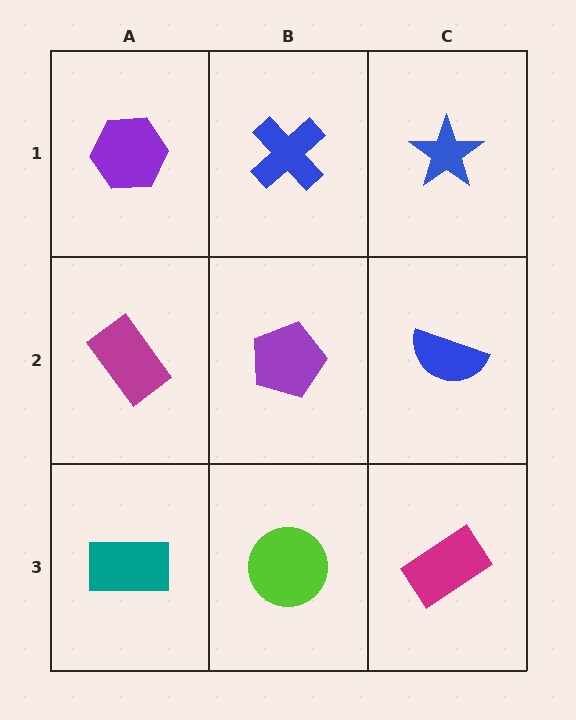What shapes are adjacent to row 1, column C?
A blue semicircle (row 2, column C), a blue cross (row 1, column B).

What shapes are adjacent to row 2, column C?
A blue star (row 1, column C), a magenta rectangle (row 3, column C), a purple pentagon (row 2, column B).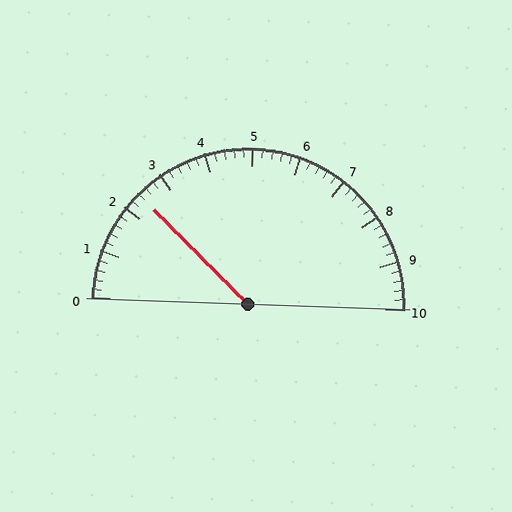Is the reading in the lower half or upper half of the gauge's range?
The reading is in the lower half of the range (0 to 10).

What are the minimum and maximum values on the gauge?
The gauge ranges from 0 to 10.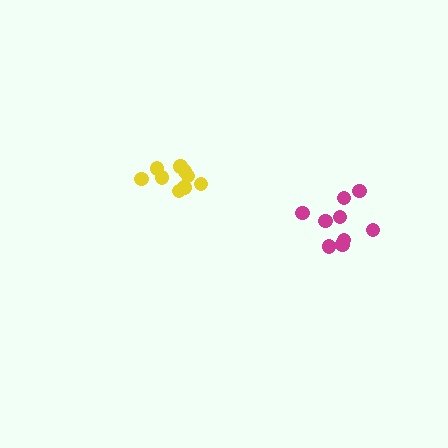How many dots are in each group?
Group 1: 9 dots, Group 2: 9 dots (18 total).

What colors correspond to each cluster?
The clusters are colored: magenta, yellow.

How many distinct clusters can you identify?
There are 2 distinct clusters.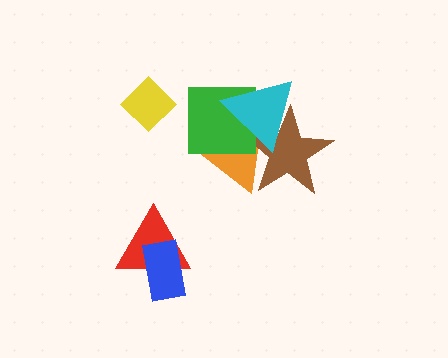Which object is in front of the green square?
The cyan triangle is in front of the green square.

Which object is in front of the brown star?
The cyan triangle is in front of the brown star.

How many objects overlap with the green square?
2 objects overlap with the green square.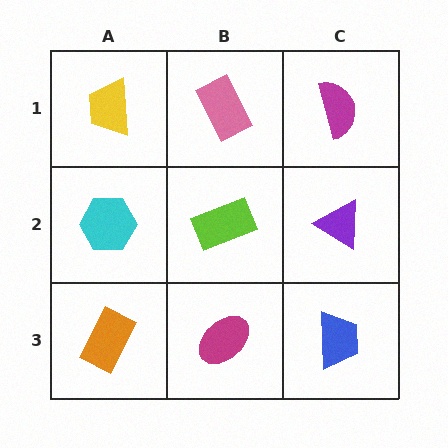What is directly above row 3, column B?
A lime rectangle.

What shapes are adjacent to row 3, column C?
A purple triangle (row 2, column C), a magenta ellipse (row 3, column B).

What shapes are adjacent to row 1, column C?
A purple triangle (row 2, column C), a pink rectangle (row 1, column B).